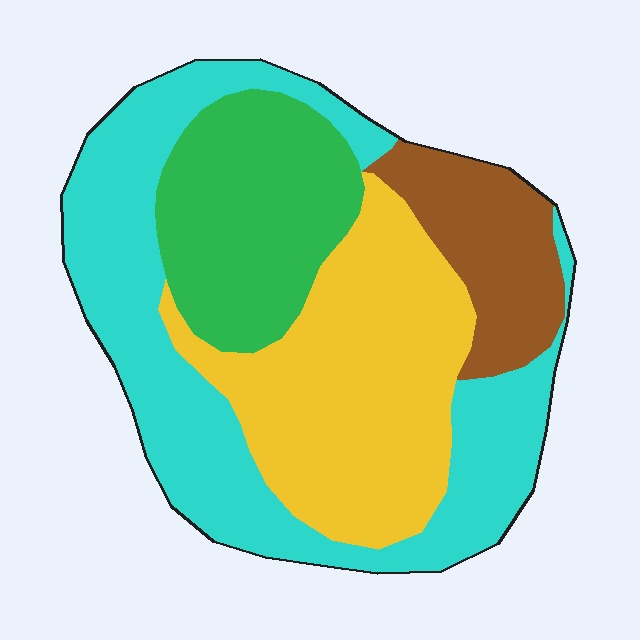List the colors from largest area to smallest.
From largest to smallest: cyan, yellow, green, brown.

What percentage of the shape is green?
Green covers around 20% of the shape.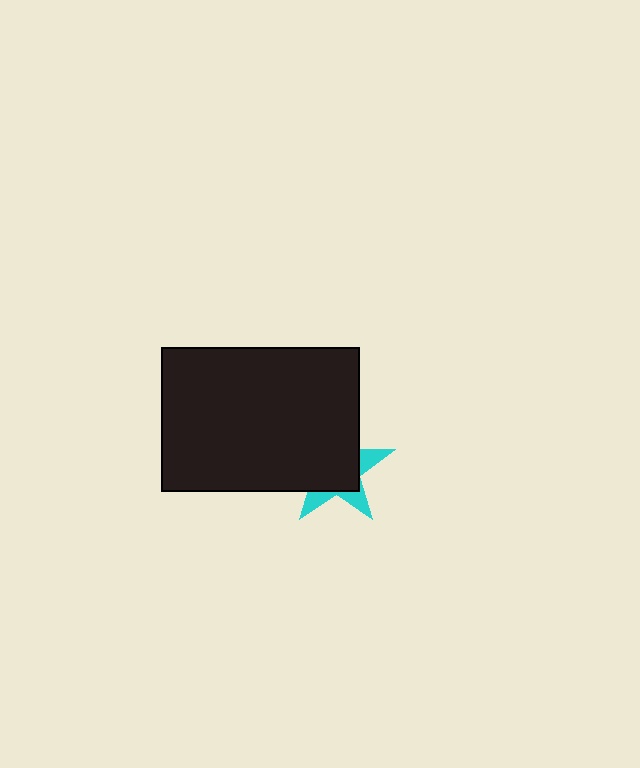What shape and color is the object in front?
The object in front is a black rectangle.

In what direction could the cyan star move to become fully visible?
The cyan star could move toward the lower-right. That would shift it out from behind the black rectangle entirely.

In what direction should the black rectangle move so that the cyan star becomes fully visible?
The black rectangle should move toward the upper-left. That is the shortest direction to clear the overlap and leave the cyan star fully visible.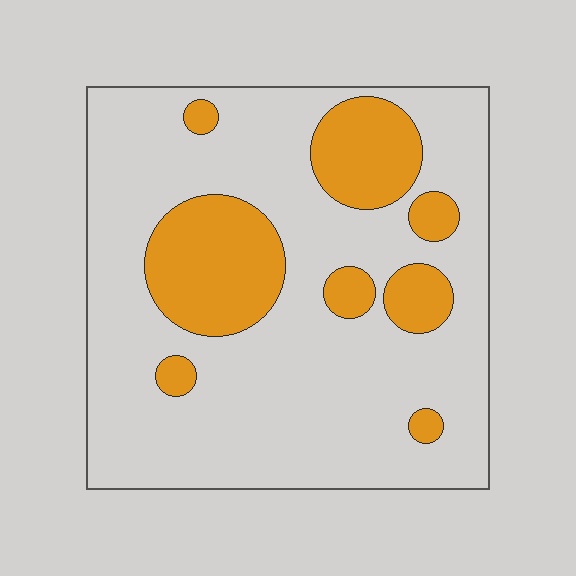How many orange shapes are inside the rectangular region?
8.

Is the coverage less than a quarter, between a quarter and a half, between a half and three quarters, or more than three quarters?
Less than a quarter.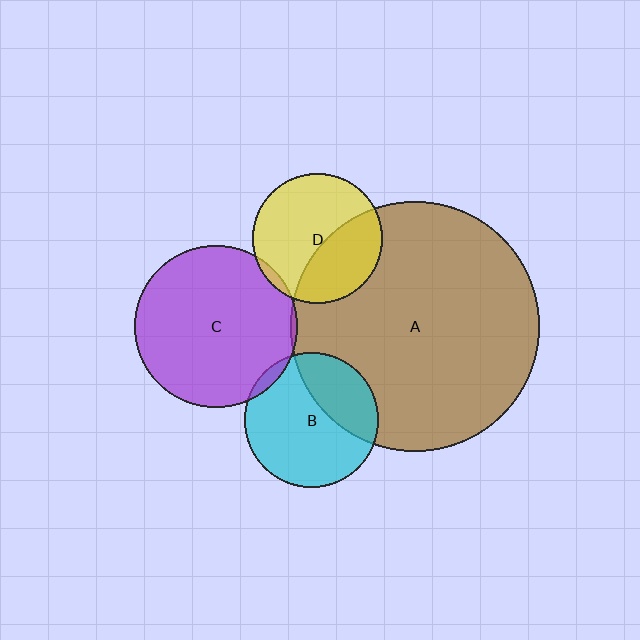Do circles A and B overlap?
Yes.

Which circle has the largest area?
Circle A (brown).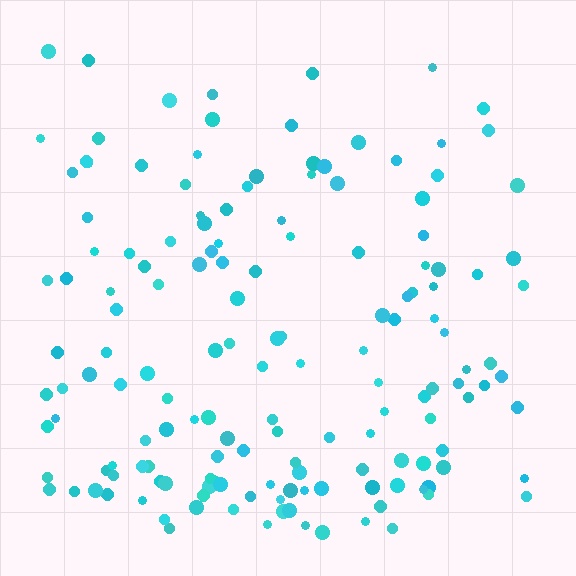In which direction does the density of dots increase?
From top to bottom, with the bottom side densest.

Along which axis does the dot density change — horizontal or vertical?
Vertical.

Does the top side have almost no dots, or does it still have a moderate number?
Still a moderate number, just noticeably fewer than the bottom.